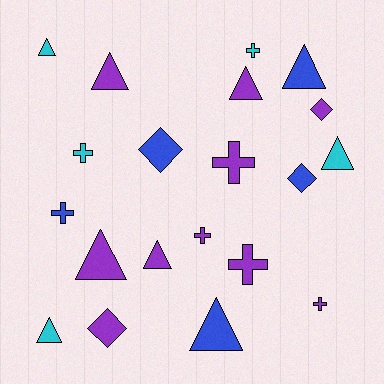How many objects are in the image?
There are 20 objects.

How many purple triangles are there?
There are 4 purple triangles.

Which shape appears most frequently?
Triangle, with 9 objects.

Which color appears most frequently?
Purple, with 10 objects.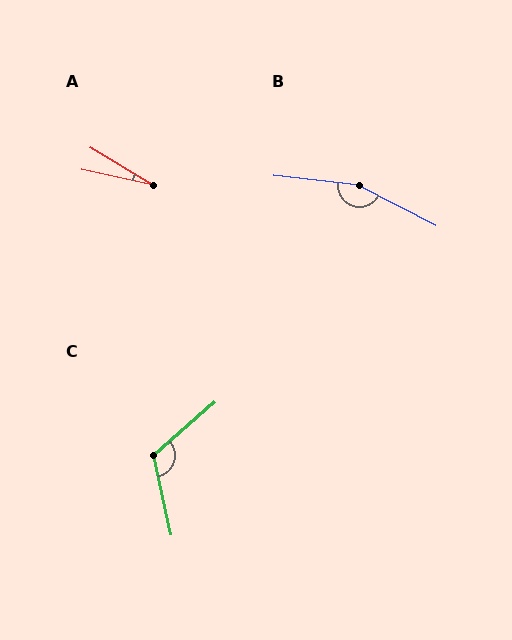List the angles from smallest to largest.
A (19°), C (119°), B (159°).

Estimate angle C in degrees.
Approximately 119 degrees.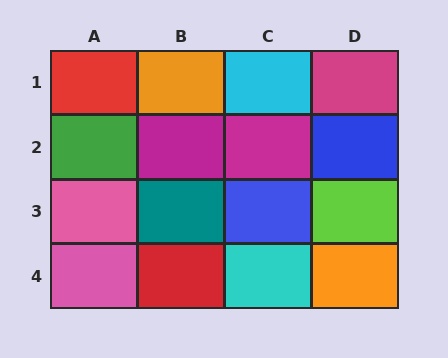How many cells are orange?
2 cells are orange.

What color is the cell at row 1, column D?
Magenta.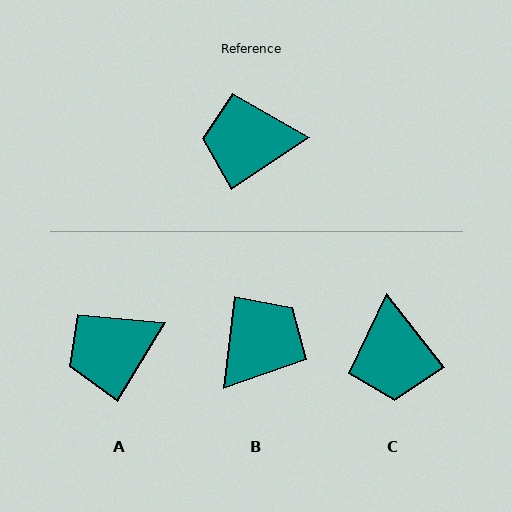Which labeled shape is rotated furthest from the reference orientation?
B, about 131 degrees away.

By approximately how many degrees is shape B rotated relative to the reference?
Approximately 131 degrees clockwise.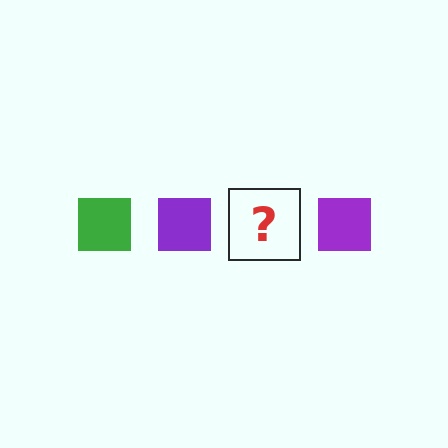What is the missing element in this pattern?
The missing element is a green square.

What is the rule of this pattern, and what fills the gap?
The rule is that the pattern cycles through green, purple squares. The gap should be filled with a green square.